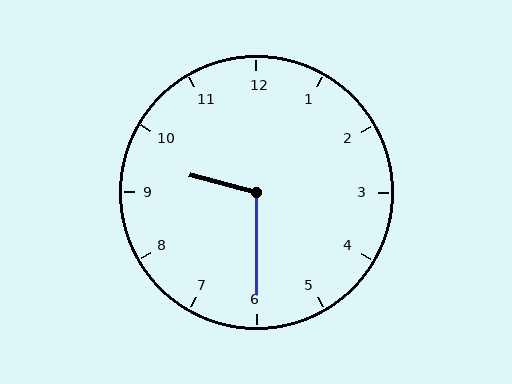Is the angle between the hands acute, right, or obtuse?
It is obtuse.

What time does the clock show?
9:30.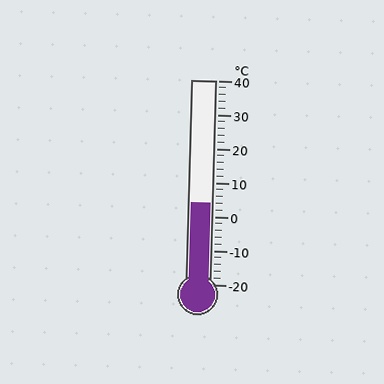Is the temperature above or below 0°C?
The temperature is above 0°C.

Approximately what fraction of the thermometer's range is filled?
The thermometer is filled to approximately 40% of its range.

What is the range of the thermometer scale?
The thermometer scale ranges from -20°C to 40°C.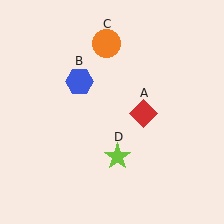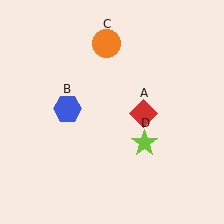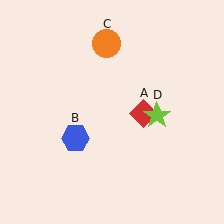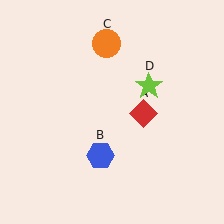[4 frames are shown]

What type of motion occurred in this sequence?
The blue hexagon (object B), lime star (object D) rotated counterclockwise around the center of the scene.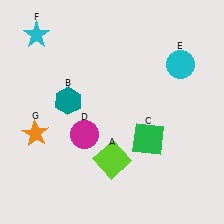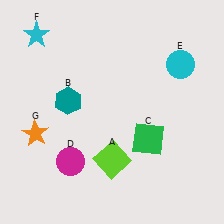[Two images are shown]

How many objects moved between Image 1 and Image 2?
1 object moved between the two images.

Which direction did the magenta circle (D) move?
The magenta circle (D) moved down.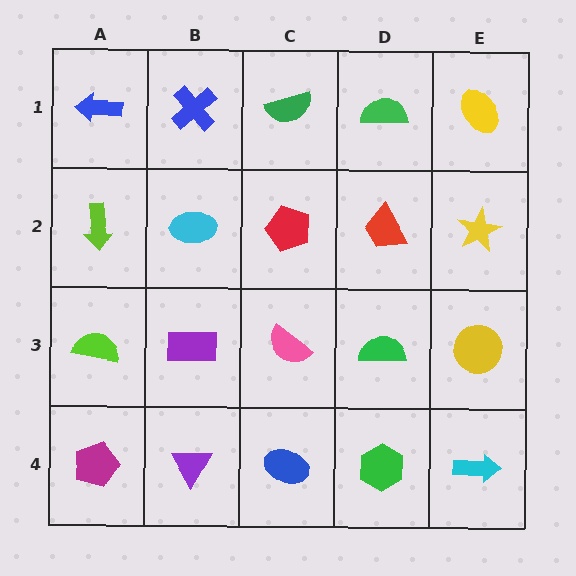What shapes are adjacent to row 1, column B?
A cyan ellipse (row 2, column B), a blue arrow (row 1, column A), a green semicircle (row 1, column C).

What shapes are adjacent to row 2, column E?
A yellow ellipse (row 1, column E), a yellow circle (row 3, column E), a red trapezoid (row 2, column D).